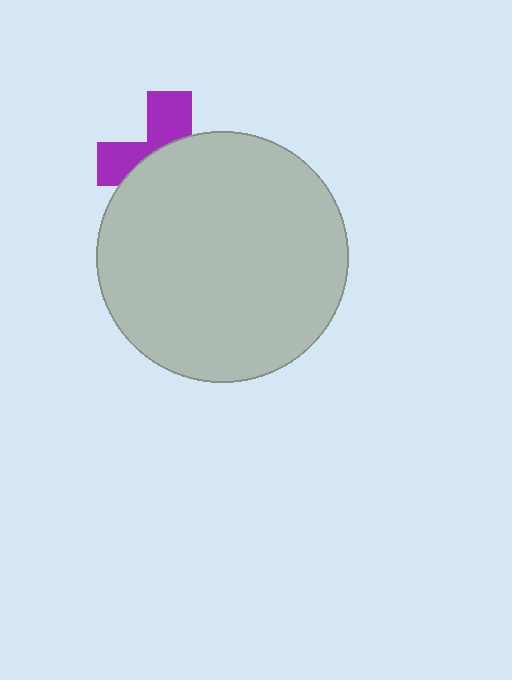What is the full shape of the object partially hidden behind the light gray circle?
The partially hidden object is a purple cross.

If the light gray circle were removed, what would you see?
You would see the complete purple cross.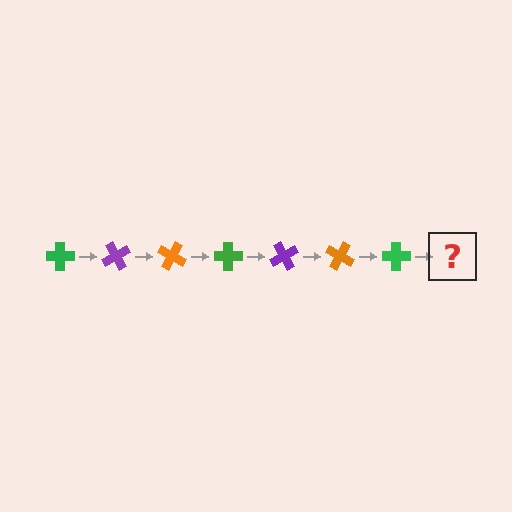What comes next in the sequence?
The next element should be a purple cross, rotated 420 degrees from the start.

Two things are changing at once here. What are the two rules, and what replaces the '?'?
The two rules are that it rotates 60 degrees each step and the color cycles through green, purple, and orange. The '?' should be a purple cross, rotated 420 degrees from the start.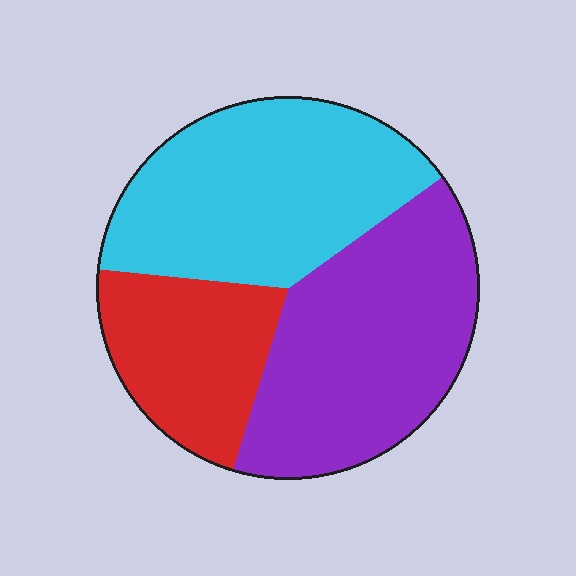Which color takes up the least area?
Red, at roughly 20%.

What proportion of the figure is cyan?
Cyan takes up about three eighths (3/8) of the figure.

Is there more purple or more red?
Purple.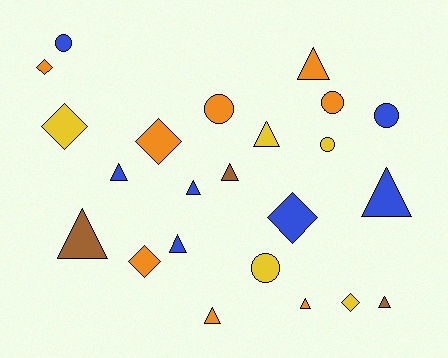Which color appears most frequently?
Orange, with 8 objects.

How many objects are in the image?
There are 23 objects.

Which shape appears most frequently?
Triangle, with 11 objects.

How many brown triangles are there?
There are 3 brown triangles.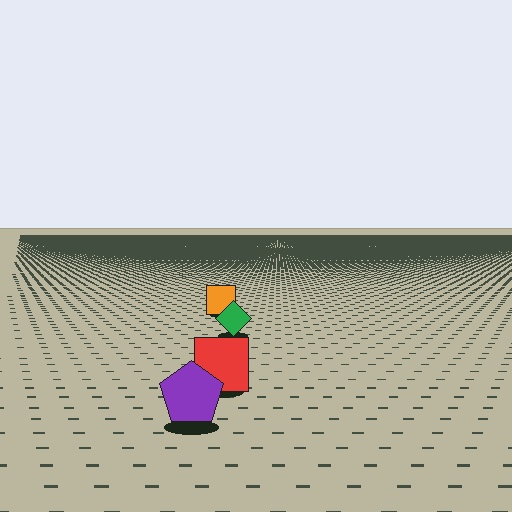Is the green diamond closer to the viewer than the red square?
No. The red square is closer — you can tell from the texture gradient: the ground texture is coarser near it.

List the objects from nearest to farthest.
From nearest to farthest: the purple pentagon, the red square, the green diamond, the orange square.